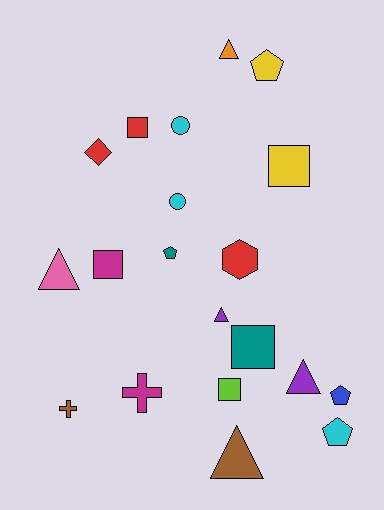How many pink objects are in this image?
There is 1 pink object.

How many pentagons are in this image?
There are 4 pentagons.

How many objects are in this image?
There are 20 objects.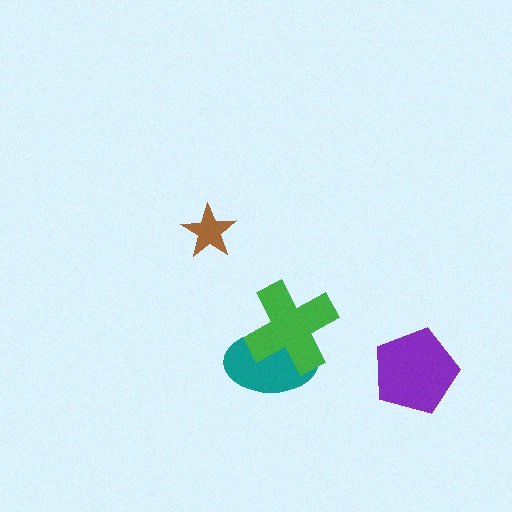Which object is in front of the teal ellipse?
The green cross is in front of the teal ellipse.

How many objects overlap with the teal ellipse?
1 object overlaps with the teal ellipse.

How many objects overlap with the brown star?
0 objects overlap with the brown star.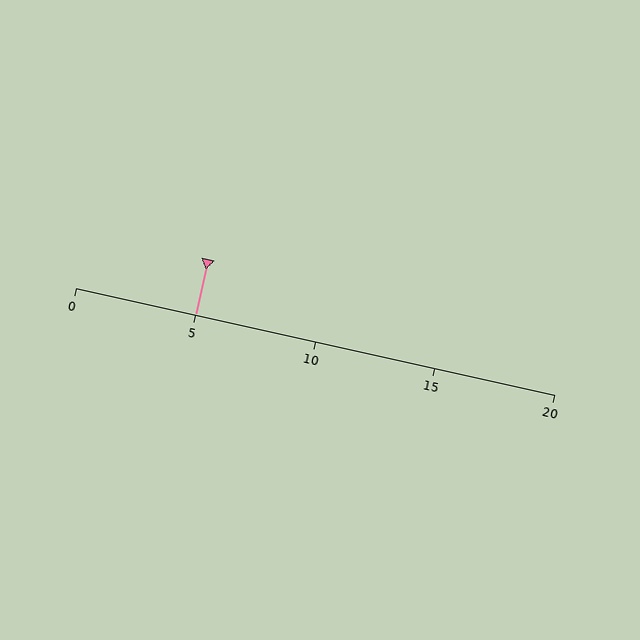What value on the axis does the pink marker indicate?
The marker indicates approximately 5.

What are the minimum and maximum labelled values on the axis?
The axis runs from 0 to 20.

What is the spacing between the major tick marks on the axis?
The major ticks are spaced 5 apart.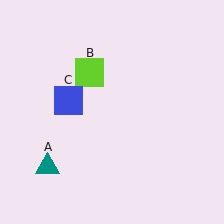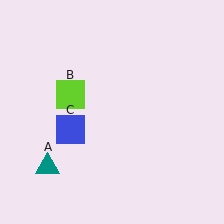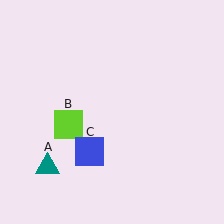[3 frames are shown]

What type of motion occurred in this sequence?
The lime square (object B), blue square (object C) rotated counterclockwise around the center of the scene.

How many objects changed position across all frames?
2 objects changed position: lime square (object B), blue square (object C).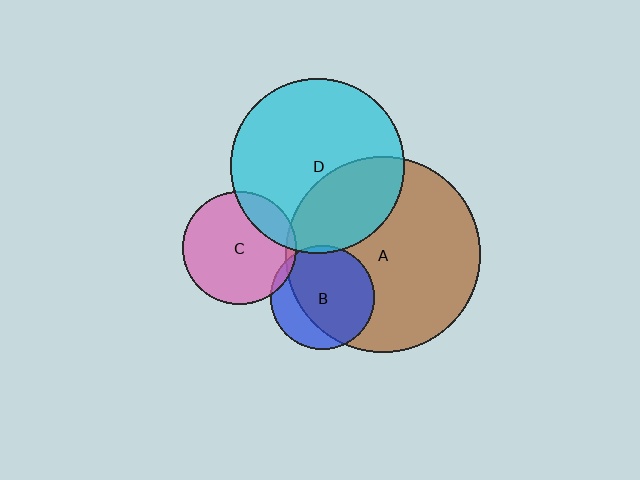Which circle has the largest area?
Circle A (brown).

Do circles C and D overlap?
Yes.